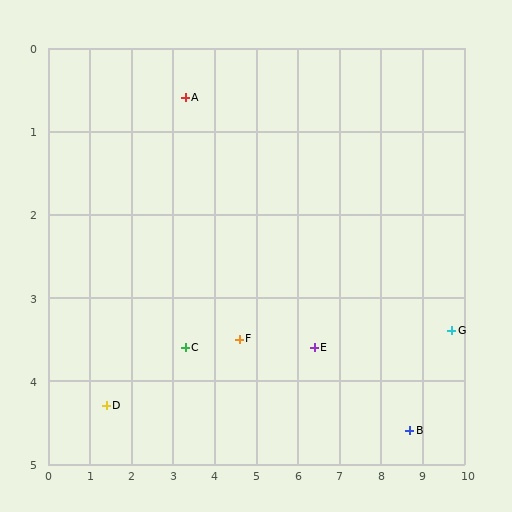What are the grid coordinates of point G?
Point G is at approximately (9.7, 3.4).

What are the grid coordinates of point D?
Point D is at approximately (1.4, 4.3).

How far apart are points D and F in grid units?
Points D and F are about 3.3 grid units apart.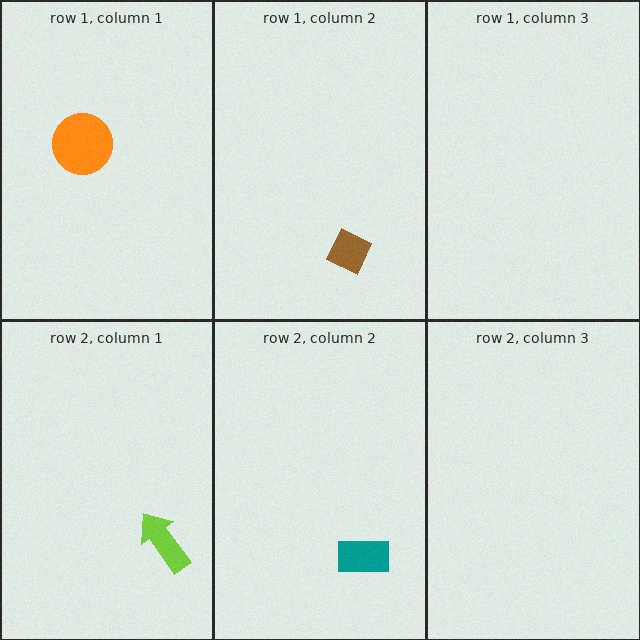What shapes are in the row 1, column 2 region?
The brown diamond.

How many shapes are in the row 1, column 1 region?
1.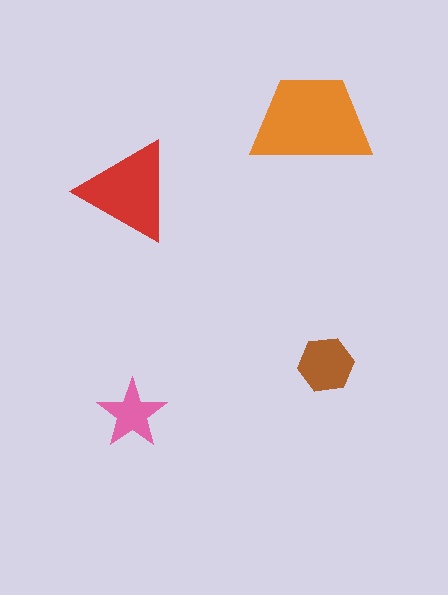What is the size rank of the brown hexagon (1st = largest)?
3rd.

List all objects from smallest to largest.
The pink star, the brown hexagon, the red triangle, the orange trapezoid.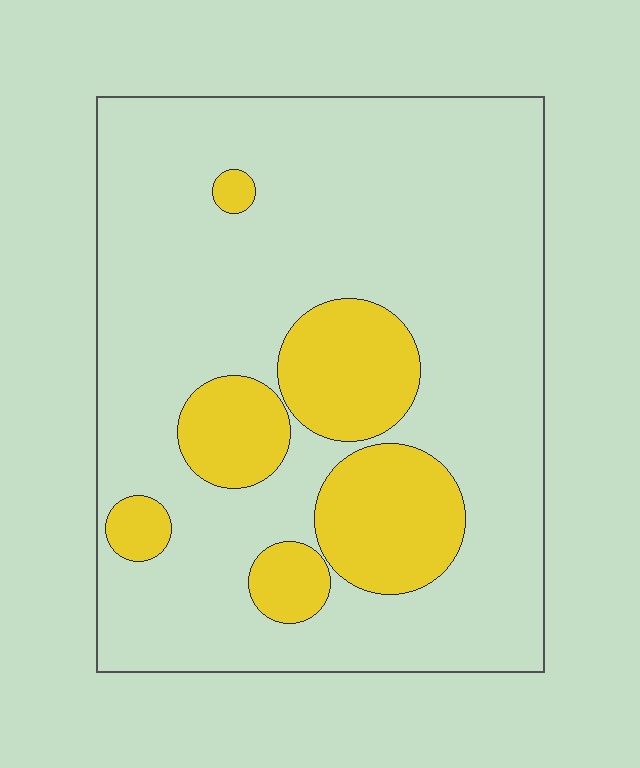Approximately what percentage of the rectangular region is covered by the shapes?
Approximately 20%.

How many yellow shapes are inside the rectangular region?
6.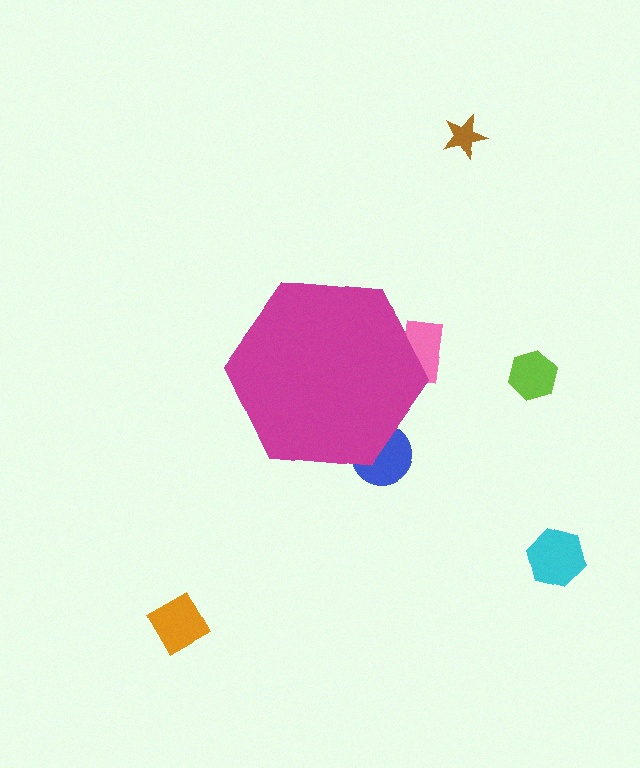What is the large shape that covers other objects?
A magenta hexagon.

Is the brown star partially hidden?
No, the brown star is fully visible.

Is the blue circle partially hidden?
Yes, the blue circle is partially hidden behind the magenta hexagon.